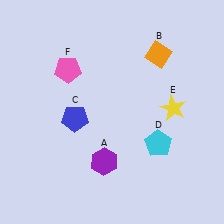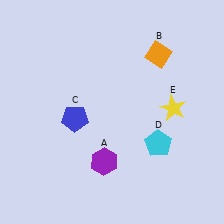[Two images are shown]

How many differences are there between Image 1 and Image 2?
There is 1 difference between the two images.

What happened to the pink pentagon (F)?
The pink pentagon (F) was removed in Image 2. It was in the top-left area of Image 1.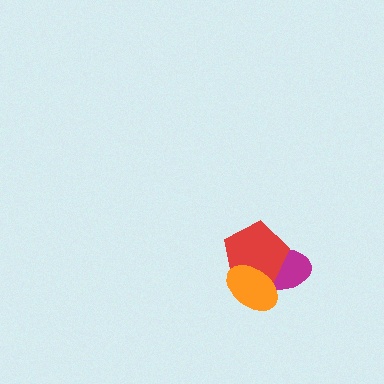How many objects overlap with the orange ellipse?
2 objects overlap with the orange ellipse.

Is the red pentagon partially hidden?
Yes, it is partially covered by another shape.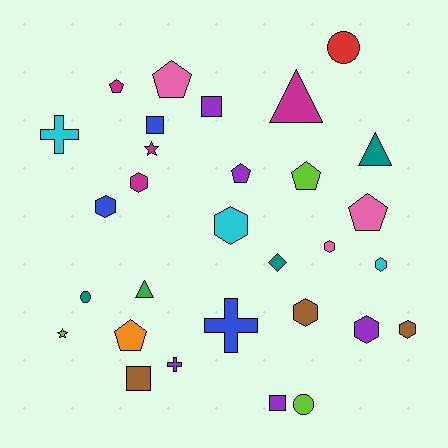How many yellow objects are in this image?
There are no yellow objects.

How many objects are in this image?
There are 30 objects.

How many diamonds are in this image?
There is 1 diamond.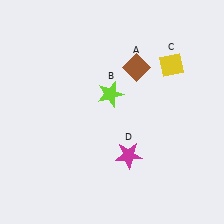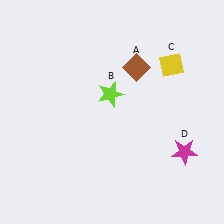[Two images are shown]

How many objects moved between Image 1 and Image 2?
1 object moved between the two images.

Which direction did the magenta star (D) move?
The magenta star (D) moved right.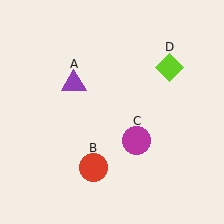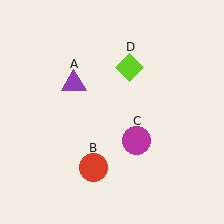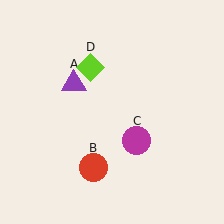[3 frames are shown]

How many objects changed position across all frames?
1 object changed position: lime diamond (object D).